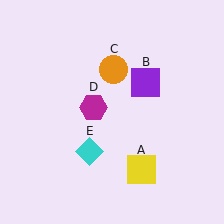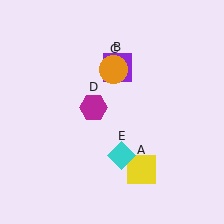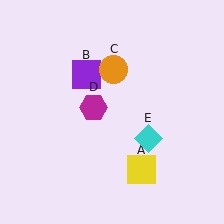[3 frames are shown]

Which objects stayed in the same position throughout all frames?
Yellow square (object A) and orange circle (object C) and magenta hexagon (object D) remained stationary.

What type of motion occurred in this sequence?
The purple square (object B), cyan diamond (object E) rotated counterclockwise around the center of the scene.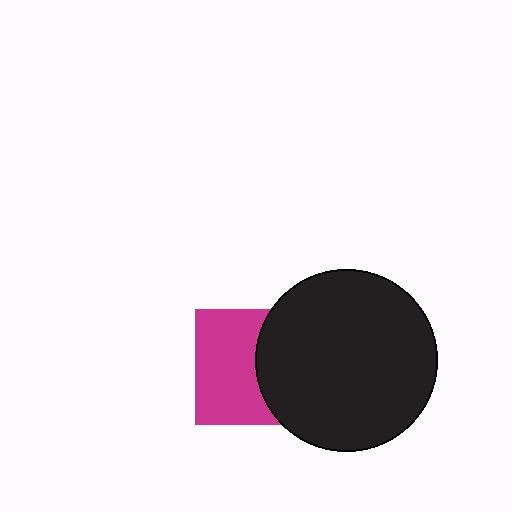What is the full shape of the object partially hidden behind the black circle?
The partially hidden object is a magenta square.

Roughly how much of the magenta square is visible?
About half of it is visible (roughly 57%).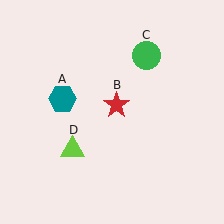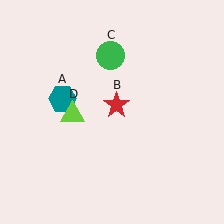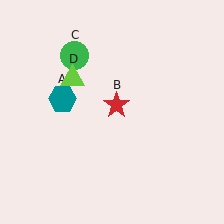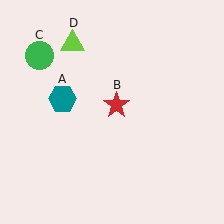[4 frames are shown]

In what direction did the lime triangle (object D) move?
The lime triangle (object D) moved up.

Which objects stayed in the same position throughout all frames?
Teal hexagon (object A) and red star (object B) remained stationary.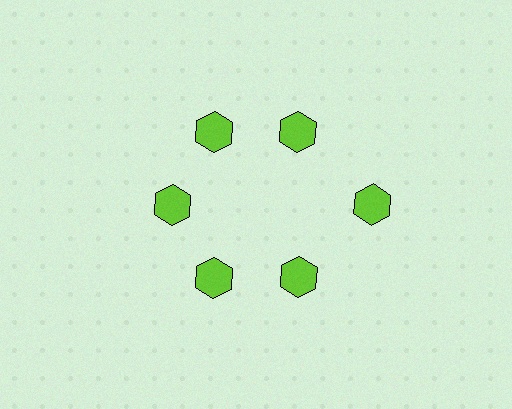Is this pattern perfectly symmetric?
No. The 6 lime hexagons are arranged in a ring, but one element near the 3 o'clock position is pushed outward from the center, breaking the 6-fold rotational symmetry.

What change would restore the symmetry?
The symmetry would be restored by moving it inward, back onto the ring so that all 6 hexagons sit at equal angles and equal distance from the center.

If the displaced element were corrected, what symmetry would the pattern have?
It would have 6-fold rotational symmetry — the pattern would map onto itself every 60 degrees.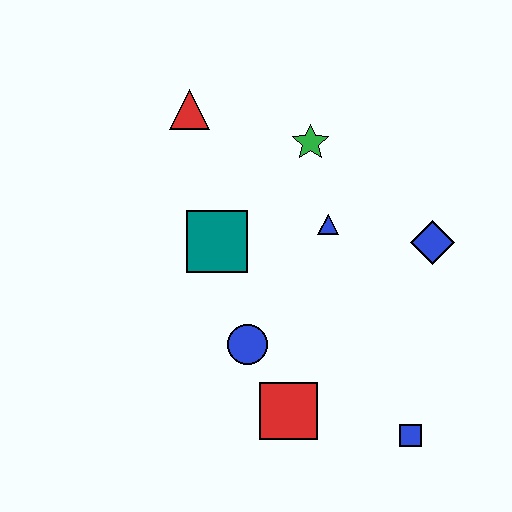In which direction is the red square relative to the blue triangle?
The red square is below the blue triangle.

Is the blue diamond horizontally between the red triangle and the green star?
No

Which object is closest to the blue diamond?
The blue triangle is closest to the blue diamond.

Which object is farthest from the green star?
The blue square is farthest from the green star.